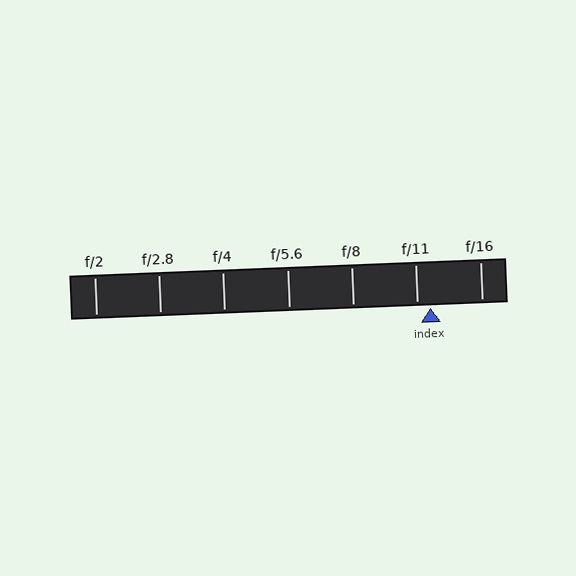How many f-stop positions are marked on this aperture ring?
There are 7 f-stop positions marked.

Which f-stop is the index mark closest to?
The index mark is closest to f/11.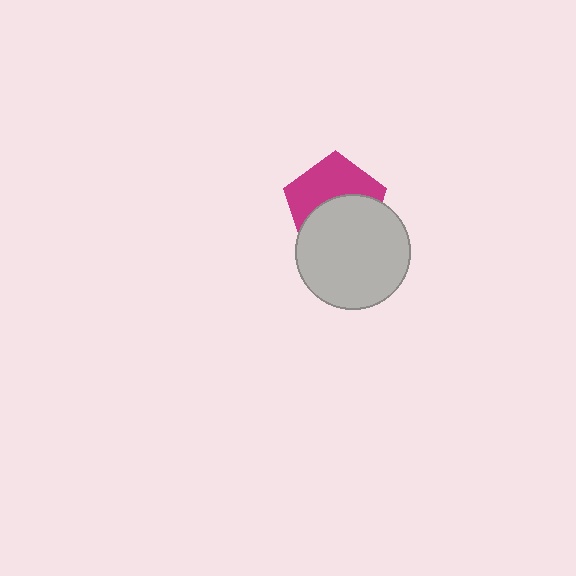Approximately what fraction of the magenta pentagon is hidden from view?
Roughly 51% of the magenta pentagon is hidden behind the light gray circle.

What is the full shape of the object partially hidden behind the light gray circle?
The partially hidden object is a magenta pentagon.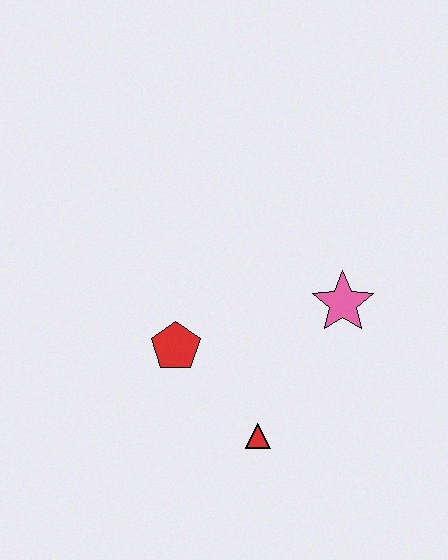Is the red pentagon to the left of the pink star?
Yes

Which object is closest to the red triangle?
The red pentagon is closest to the red triangle.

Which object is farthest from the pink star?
The red pentagon is farthest from the pink star.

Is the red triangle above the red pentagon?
No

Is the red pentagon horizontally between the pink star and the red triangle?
No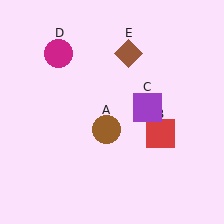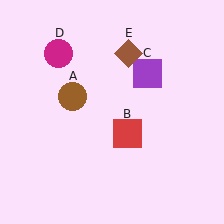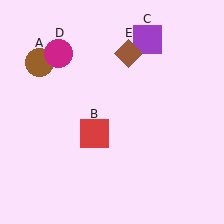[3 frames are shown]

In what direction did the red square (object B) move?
The red square (object B) moved left.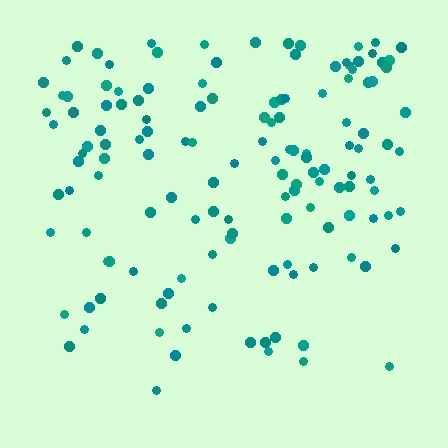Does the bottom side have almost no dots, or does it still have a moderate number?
Still a moderate number, just noticeably fewer than the top.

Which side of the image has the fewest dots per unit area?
The bottom.